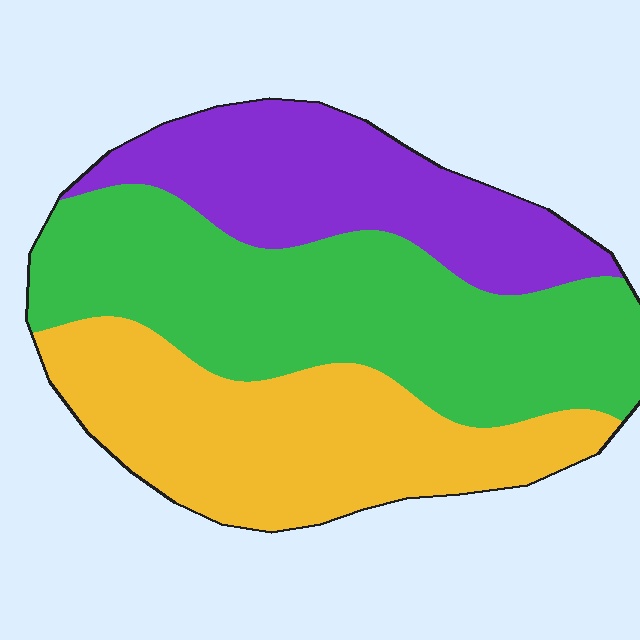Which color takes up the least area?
Purple, at roughly 25%.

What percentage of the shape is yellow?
Yellow takes up about one third (1/3) of the shape.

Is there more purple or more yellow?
Yellow.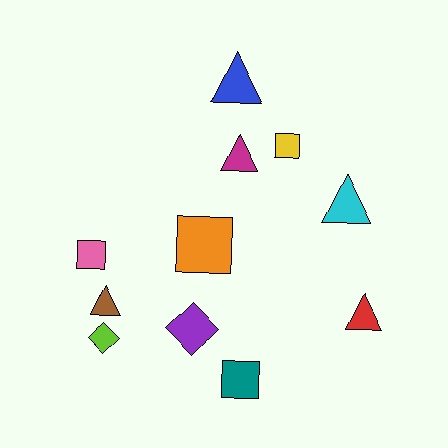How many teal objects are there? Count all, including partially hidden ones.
There is 1 teal object.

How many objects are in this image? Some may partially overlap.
There are 11 objects.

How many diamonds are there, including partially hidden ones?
There are 2 diamonds.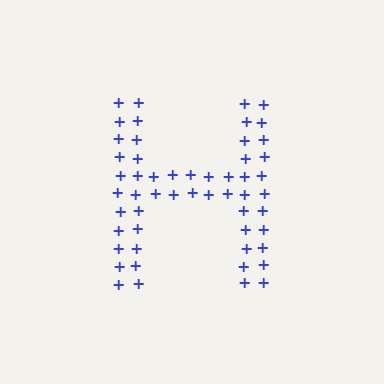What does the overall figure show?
The overall figure shows the letter H.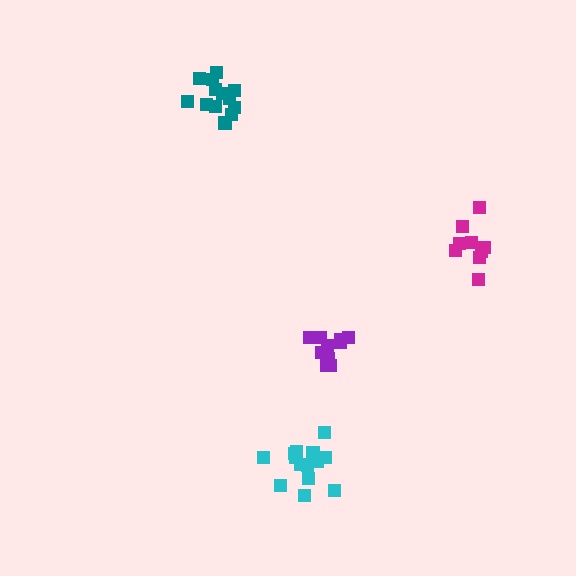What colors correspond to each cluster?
The clusters are colored: cyan, magenta, purple, teal.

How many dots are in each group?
Group 1: 14 dots, Group 2: 9 dots, Group 3: 10 dots, Group 4: 13 dots (46 total).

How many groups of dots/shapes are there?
There are 4 groups.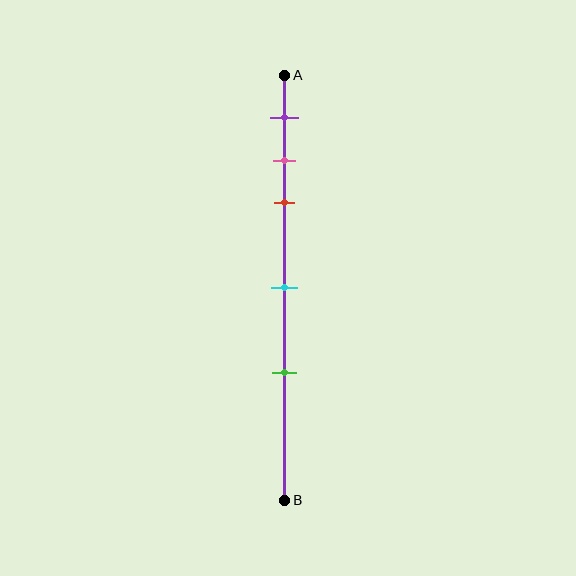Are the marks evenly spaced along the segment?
No, the marks are not evenly spaced.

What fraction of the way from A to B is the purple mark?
The purple mark is approximately 10% (0.1) of the way from A to B.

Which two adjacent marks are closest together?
The pink and red marks are the closest adjacent pair.